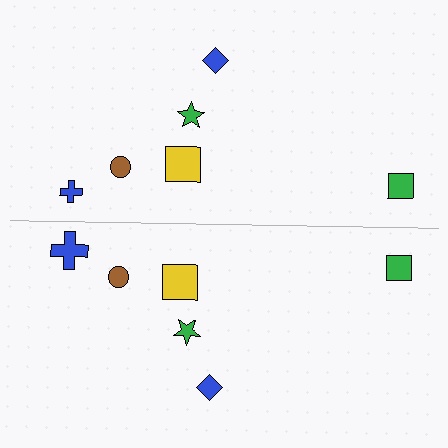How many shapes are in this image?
There are 12 shapes in this image.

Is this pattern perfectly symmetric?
No, the pattern is not perfectly symmetric. The blue cross on the bottom side has a different size than its mirror counterpart.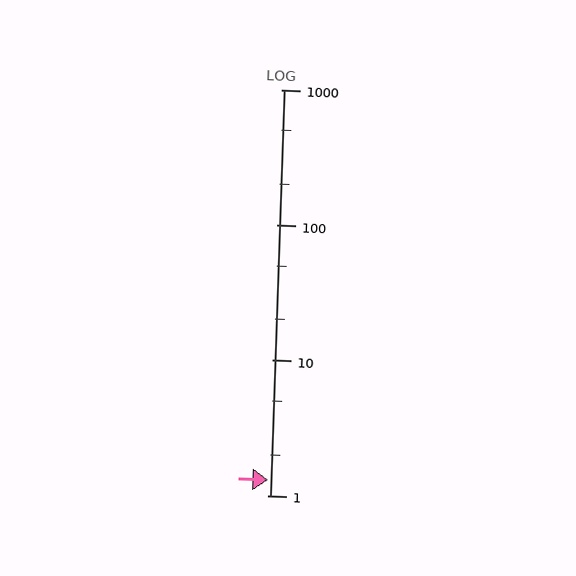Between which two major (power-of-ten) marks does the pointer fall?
The pointer is between 1 and 10.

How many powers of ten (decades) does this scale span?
The scale spans 3 decades, from 1 to 1000.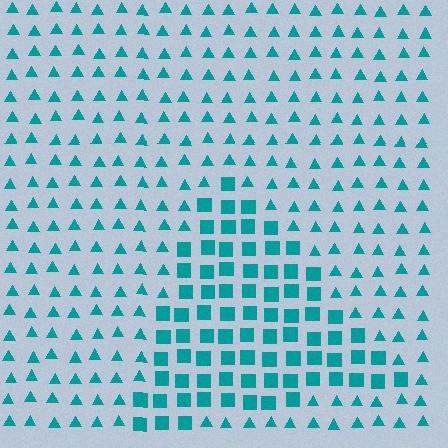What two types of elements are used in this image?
The image uses squares inside the triangle region and triangles outside it.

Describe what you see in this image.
The image is filled with small teal elements arranged in a uniform grid. A triangle-shaped region contains squares, while the surrounding area contains triangles. The boundary is defined purely by the change in element shape.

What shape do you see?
I see a triangle.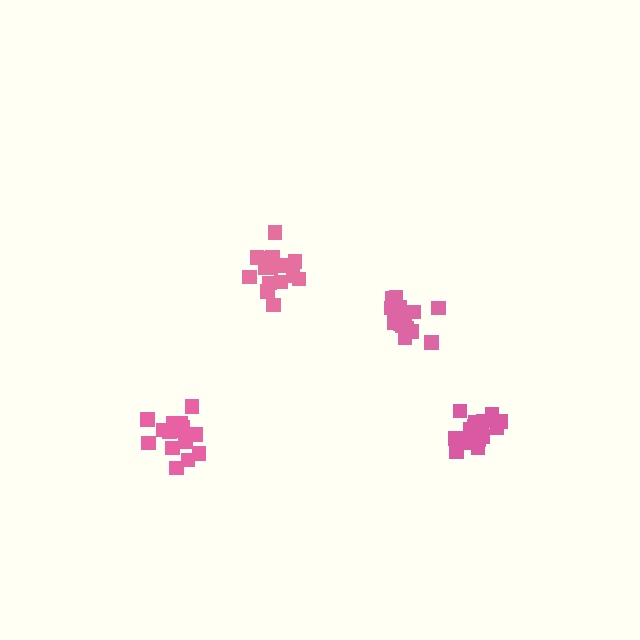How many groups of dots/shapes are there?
There are 4 groups.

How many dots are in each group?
Group 1: 15 dots, Group 2: 17 dots, Group 3: 18 dots, Group 4: 20 dots (70 total).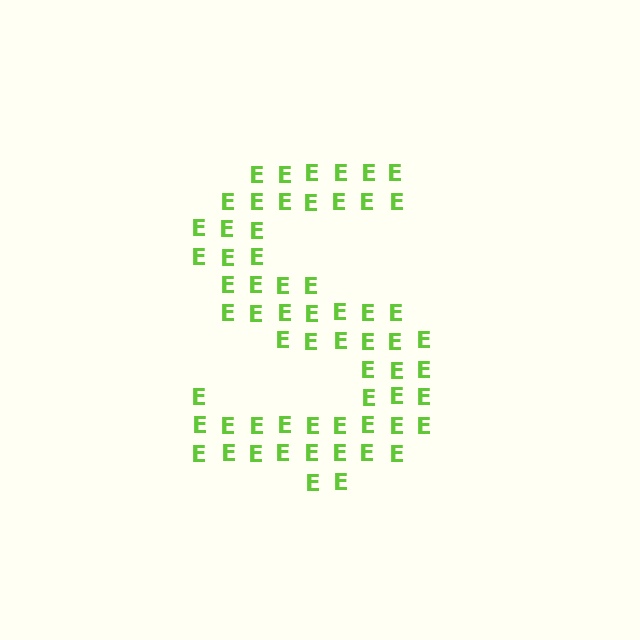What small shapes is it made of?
It is made of small letter E's.